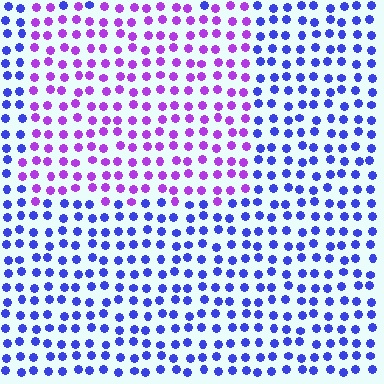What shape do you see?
I see a rectangle.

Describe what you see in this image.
The image is filled with small blue elements in a uniform arrangement. A rectangle-shaped region is visible where the elements are tinted to a slightly different hue, forming a subtle color boundary.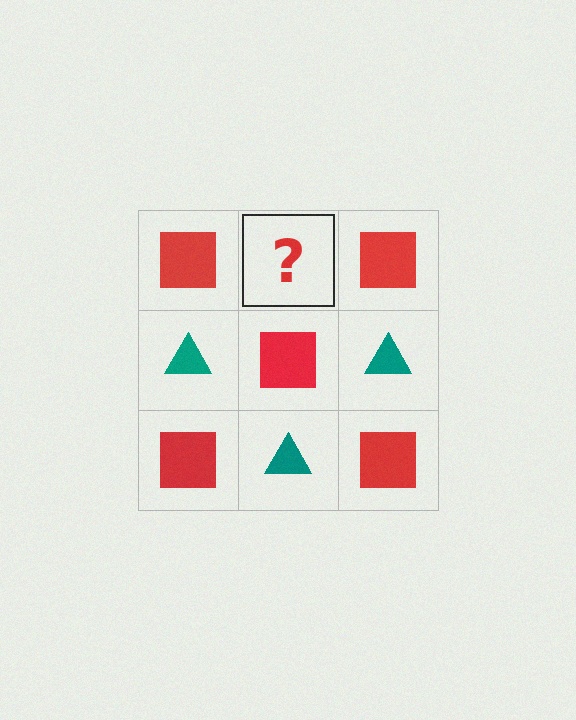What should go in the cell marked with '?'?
The missing cell should contain a teal triangle.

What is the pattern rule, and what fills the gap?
The rule is that it alternates red square and teal triangle in a checkerboard pattern. The gap should be filled with a teal triangle.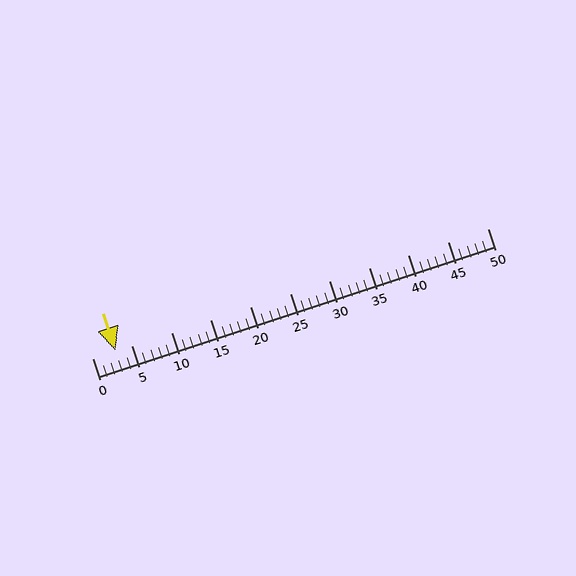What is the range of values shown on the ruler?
The ruler shows values from 0 to 50.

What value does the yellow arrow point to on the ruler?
The yellow arrow points to approximately 3.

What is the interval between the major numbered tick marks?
The major tick marks are spaced 5 units apart.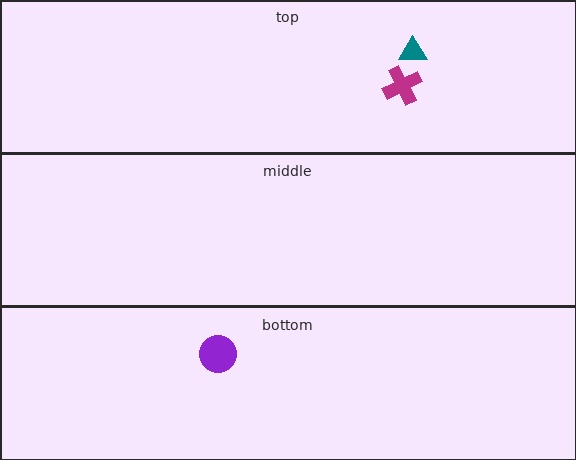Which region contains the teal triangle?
The top region.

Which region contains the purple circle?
The bottom region.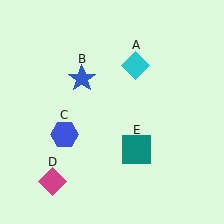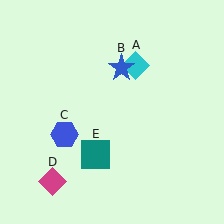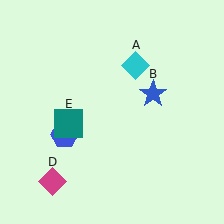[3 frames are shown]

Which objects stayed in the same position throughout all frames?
Cyan diamond (object A) and blue hexagon (object C) and magenta diamond (object D) remained stationary.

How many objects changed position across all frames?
2 objects changed position: blue star (object B), teal square (object E).